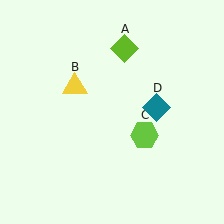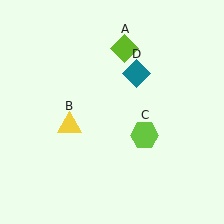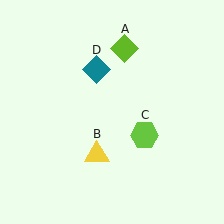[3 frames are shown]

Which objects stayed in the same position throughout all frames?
Lime diamond (object A) and lime hexagon (object C) remained stationary.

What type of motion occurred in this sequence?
The yellow triangle (object B), teal diamond (object D) rotated counterclockwise around the center of the scene.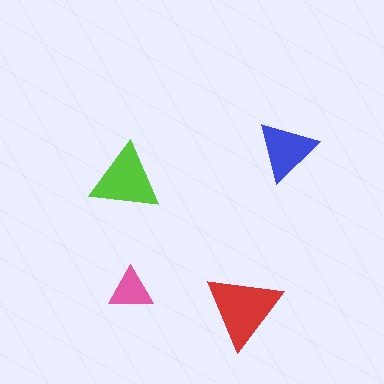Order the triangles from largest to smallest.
the red one, the lime one, the blue one, the pink one.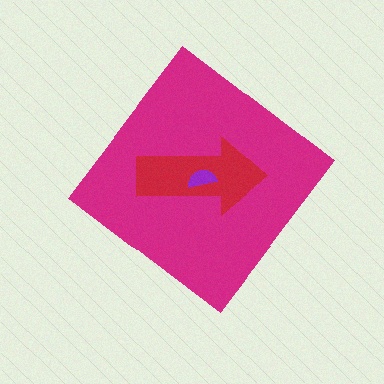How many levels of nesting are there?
3.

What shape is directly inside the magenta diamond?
The red arrow.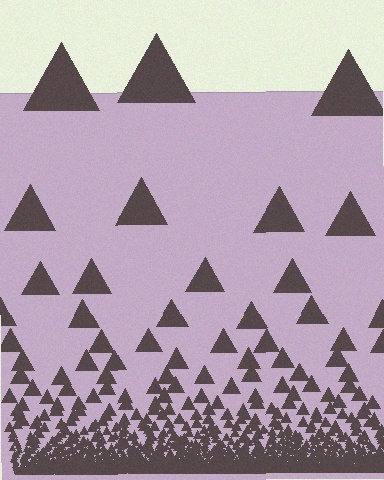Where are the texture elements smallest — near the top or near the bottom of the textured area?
Near the bottom.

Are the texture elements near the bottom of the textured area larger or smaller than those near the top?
Smaller. The gradient is inverted — elements near the bottom are smaller and denser.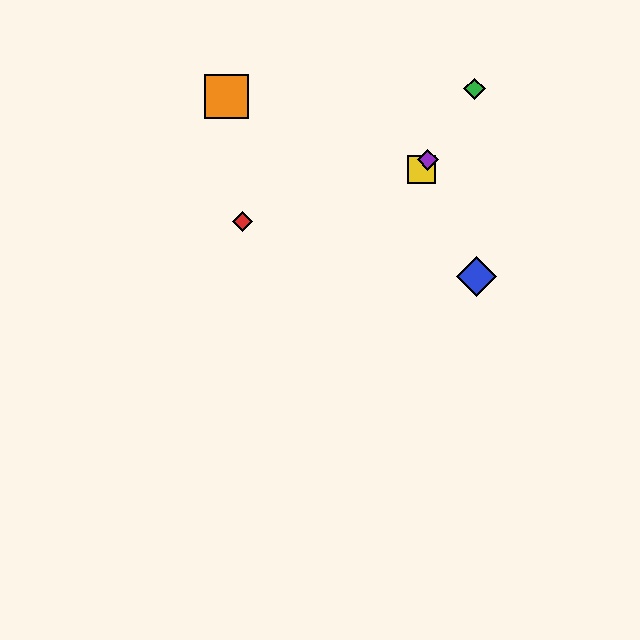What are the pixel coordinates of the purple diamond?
The purple diamond is at (428, 160).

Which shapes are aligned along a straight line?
The green diamond, the yellow square, the purple diamond are aligned along a straight line.